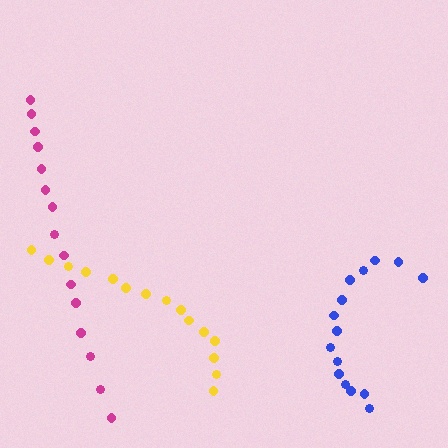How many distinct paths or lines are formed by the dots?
There are 3 distinct paths.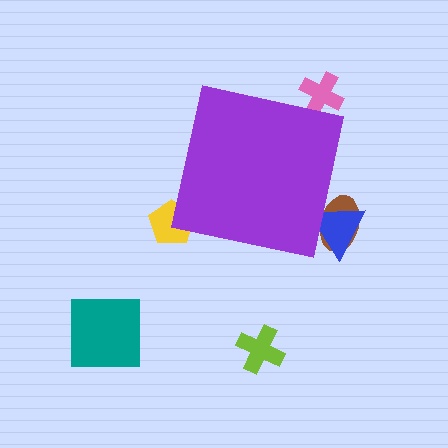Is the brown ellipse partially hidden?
Yes, the brown ellipse is partially hidden behind the purple square.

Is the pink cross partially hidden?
Yes, the pink cross is partially hidden behind the purple square.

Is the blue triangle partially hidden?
Yes, the blue triangle is partially hidden behind the purple square.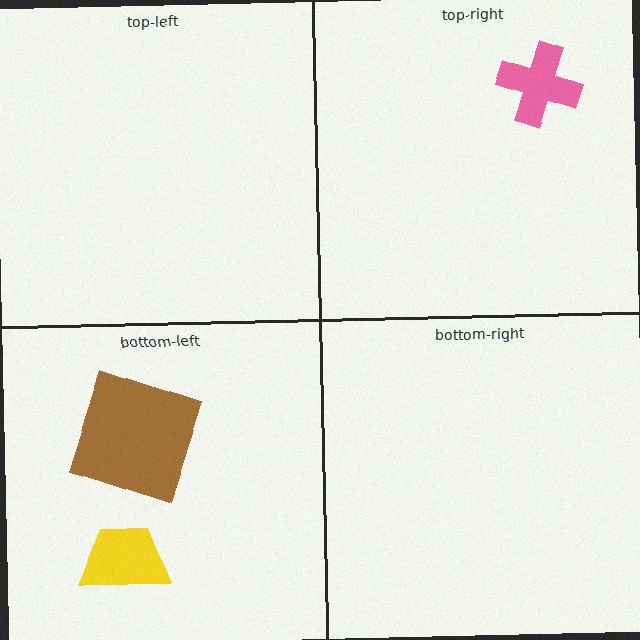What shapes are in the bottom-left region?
The yellow trapezoid, the brown square.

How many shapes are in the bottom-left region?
2.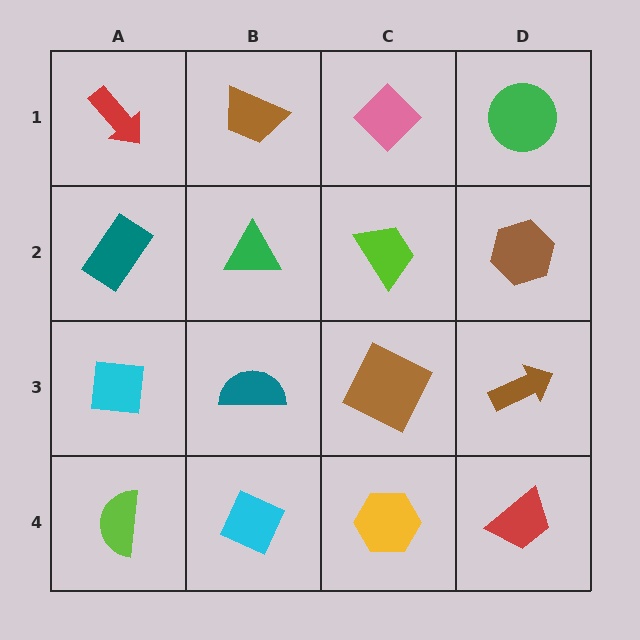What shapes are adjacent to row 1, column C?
A lime trapezoid (row 2, column C), a brown trapezoid (row 1, column B), a green circle (row 1, column D).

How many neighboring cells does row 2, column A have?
3.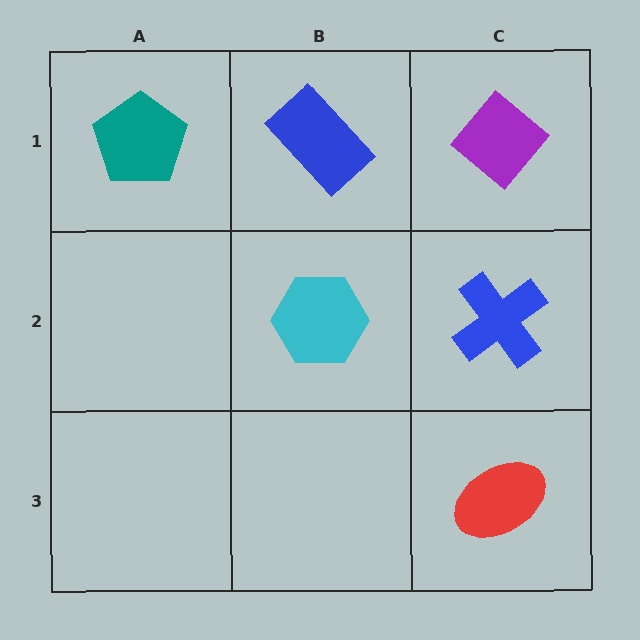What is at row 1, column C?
A purple diamond.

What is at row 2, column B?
A cyan hexagon.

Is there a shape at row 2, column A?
No, that cell is empty.